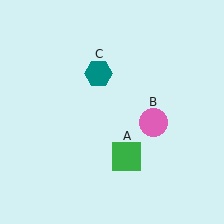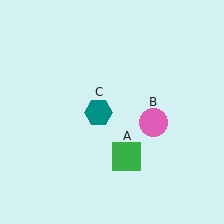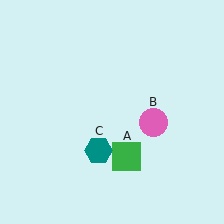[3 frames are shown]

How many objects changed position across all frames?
1 object changed position: teal hexagon (object C).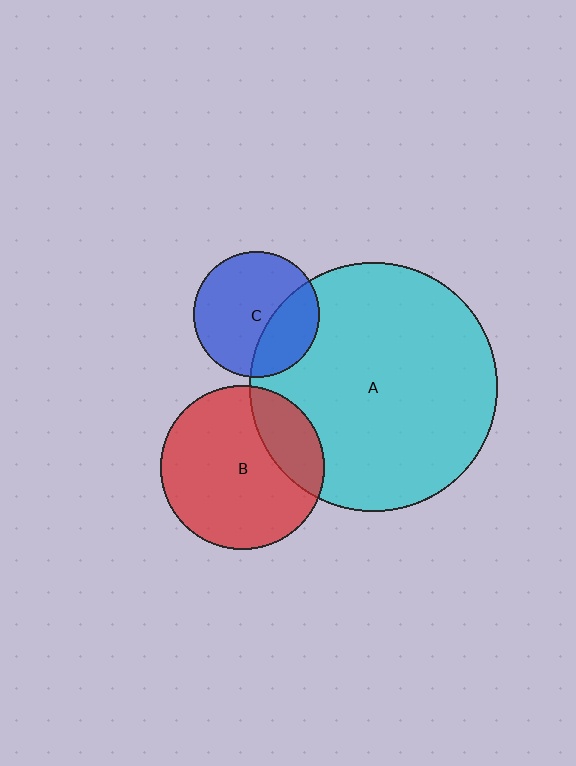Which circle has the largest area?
Circle A (cyan).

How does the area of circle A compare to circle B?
Approximately 2.3 times.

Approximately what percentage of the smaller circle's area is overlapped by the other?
Approximately 30%.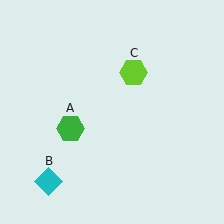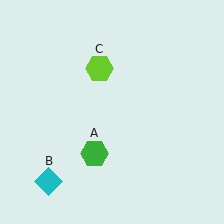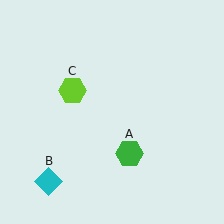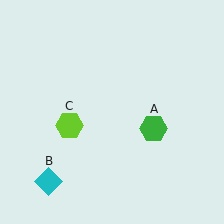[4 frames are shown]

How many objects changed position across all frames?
2 objects changed position: green hexagon (object A), lime hexagon (object C).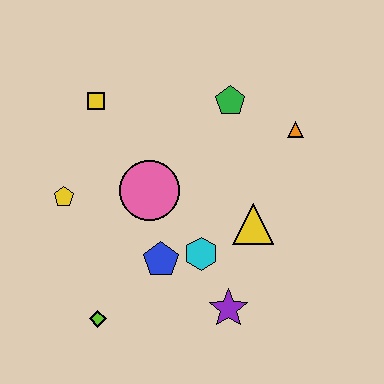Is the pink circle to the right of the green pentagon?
No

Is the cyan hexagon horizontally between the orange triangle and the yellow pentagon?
Yes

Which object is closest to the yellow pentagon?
The pink circle is closest to the yellow pentagon.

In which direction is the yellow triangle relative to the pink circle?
The yellow triangle is to the right of the pink circle.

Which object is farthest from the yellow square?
The purple star is farthest from the yellow square.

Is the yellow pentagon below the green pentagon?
Yes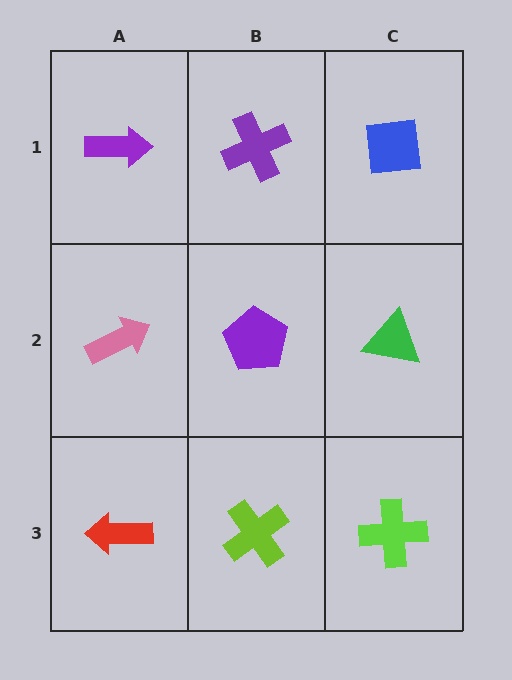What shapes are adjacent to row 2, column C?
A blue square (row 1, column C), a lime cross (row 3, column C), a purple pentagon (row 2, column B).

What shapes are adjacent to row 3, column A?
A pink arrow (row 2, column A), a lime cross (row 3, column B).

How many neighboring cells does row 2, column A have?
3.